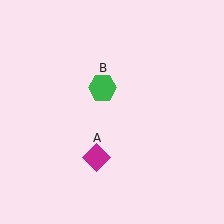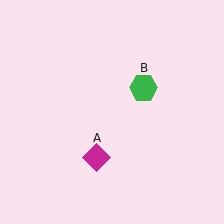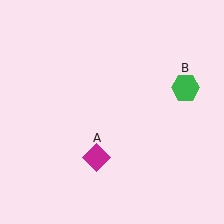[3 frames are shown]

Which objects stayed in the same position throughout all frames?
Magenta diamond (object A) remained stationary.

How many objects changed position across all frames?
1 object changed position: green hexagon (object B).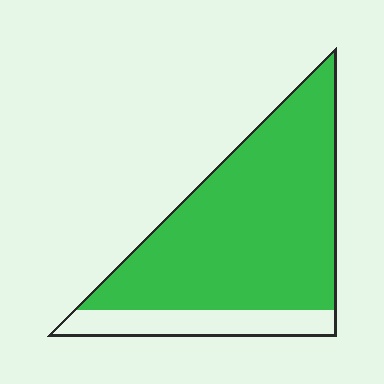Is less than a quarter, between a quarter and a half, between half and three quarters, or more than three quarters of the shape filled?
More than three quarters.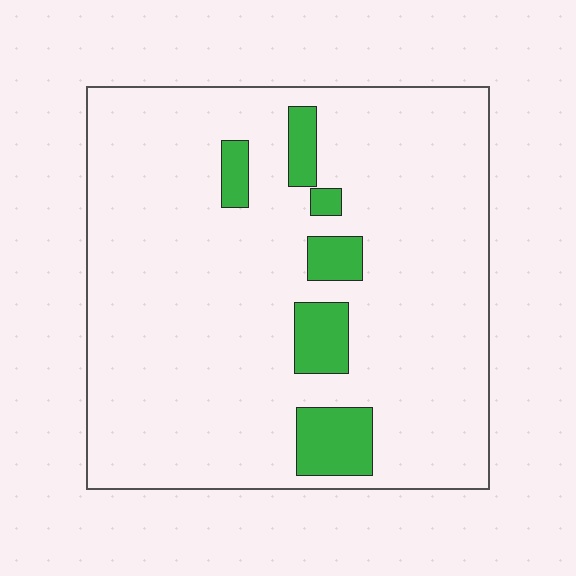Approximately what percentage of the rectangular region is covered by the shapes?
Approximately 10%.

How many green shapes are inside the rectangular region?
6.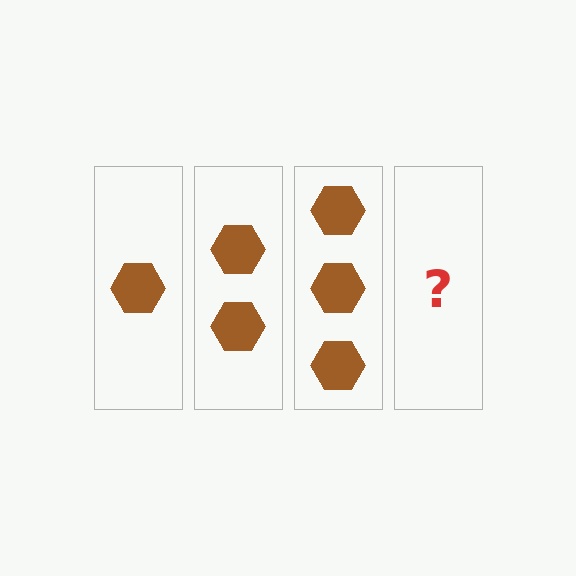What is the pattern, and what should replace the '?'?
The pattern is that each step adds one more hexagon. The '?' should be 4 hexagons.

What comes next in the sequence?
The next element should be 4 hexagons.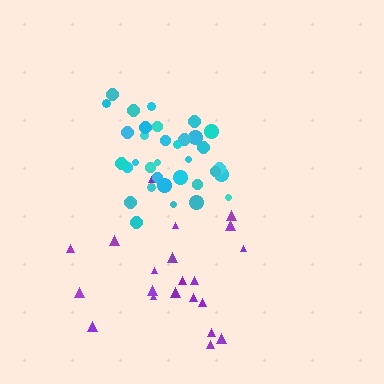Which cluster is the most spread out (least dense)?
Purple.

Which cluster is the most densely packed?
Cyan.